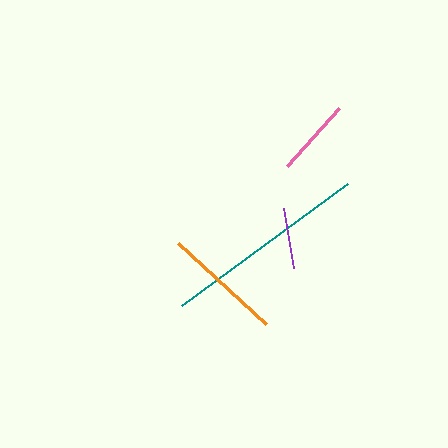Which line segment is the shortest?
The purple line is the shortest at approximately 61 pixels.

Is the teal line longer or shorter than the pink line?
The teal line is longer than the pink line.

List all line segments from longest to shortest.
From longest to shortest: teal, orange, pink, purple.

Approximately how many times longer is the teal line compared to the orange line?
The teal line is approximately 1.7 times the length of the orange line.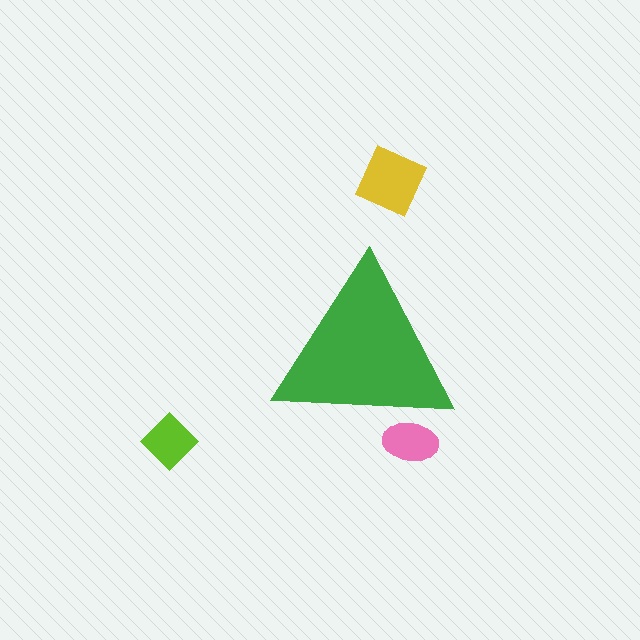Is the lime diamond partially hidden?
No, the lime diamond is fully visible.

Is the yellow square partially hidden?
No, the yellow square is fully visible.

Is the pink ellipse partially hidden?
Yes, the pink ellipse is partially hidden behind the green triangle.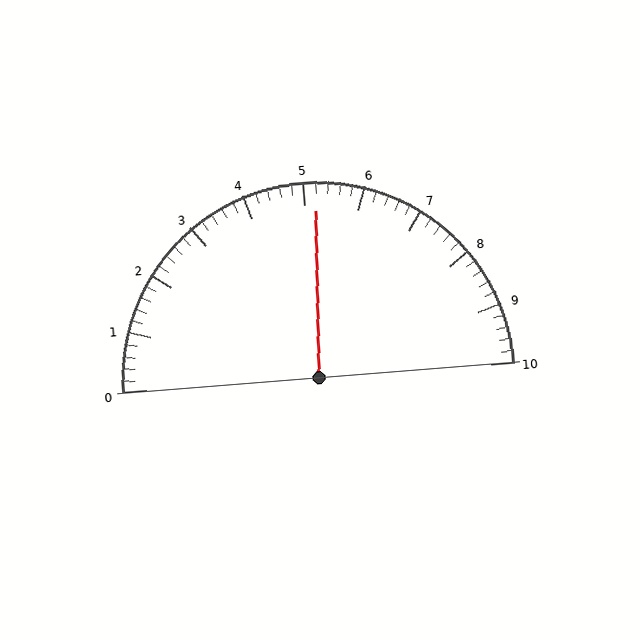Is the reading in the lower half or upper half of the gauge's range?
The reading is in the upper half of the range (0 to 10).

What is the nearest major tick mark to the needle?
The nearest major tick mark is 5.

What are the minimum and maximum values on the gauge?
The gauge ranges from 0 to 10.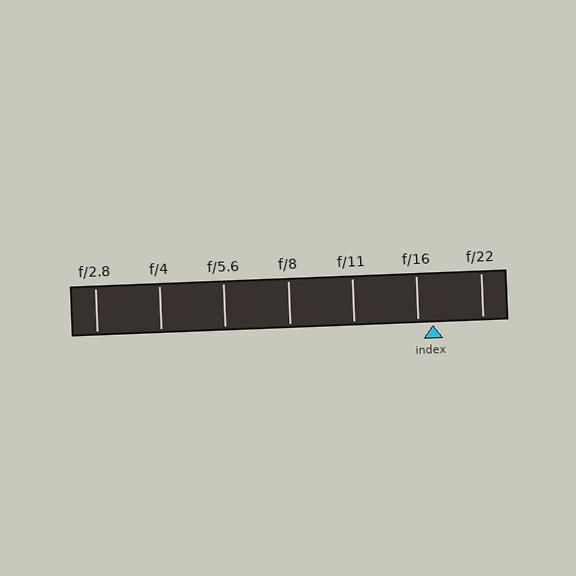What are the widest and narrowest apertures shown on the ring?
The widest aperture shown is f/2.8 and the narrowest is f/22.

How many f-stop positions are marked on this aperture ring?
There are 7 f-stop positions marked.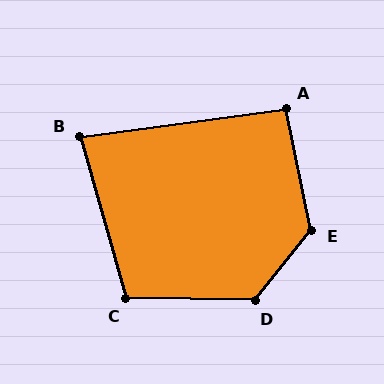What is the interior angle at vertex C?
Approximately 107 degrees (obtuse).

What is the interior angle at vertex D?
Approximately 128 degrees (obtuse).